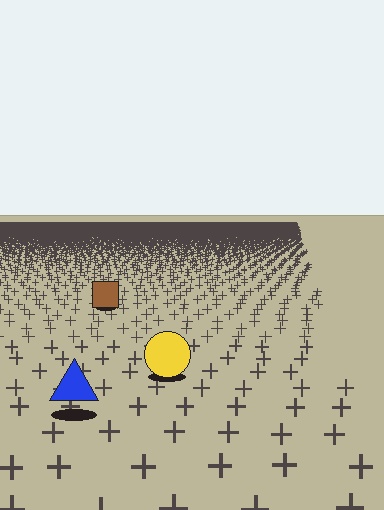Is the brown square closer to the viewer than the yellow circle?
No. The yellow circle is closer — you can tell from the texture gradient: the ground texture is coarser near it.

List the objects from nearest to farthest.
From nearest to farthest: the blue triangle, the yellow circle, the brown square.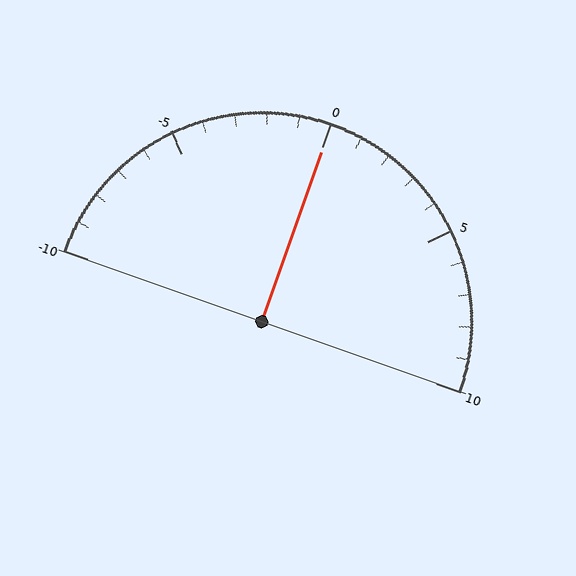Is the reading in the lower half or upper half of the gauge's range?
The reading is in the upper half of the range (-10 to 10).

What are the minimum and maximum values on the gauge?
The gauge ranges from -10 to 10.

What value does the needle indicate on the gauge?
The needle indicates approximately 0.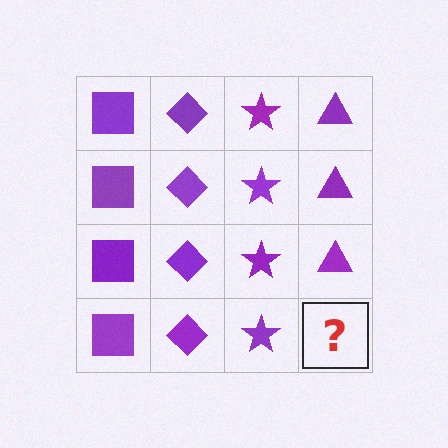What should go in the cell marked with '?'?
The missing cell should contain a purple triangle.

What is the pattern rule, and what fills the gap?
The rule is that each column has a consistent shape. The gap should be filled with a purple triangle.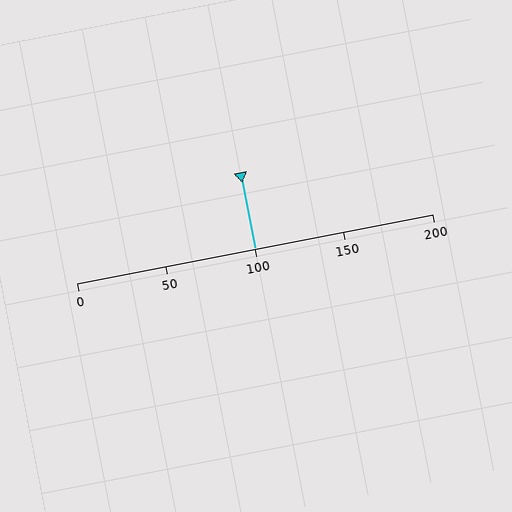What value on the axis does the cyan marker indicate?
The marker indicates approximately 100.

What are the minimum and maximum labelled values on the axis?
The axis runs from 0 to 200.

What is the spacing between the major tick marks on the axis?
The major ticks are spaced 50 apart.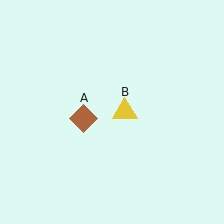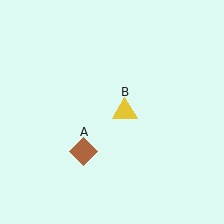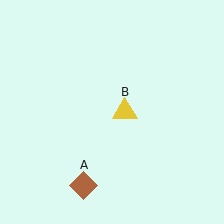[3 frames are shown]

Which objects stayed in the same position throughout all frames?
Yellow triangle (object B) remained stationary.